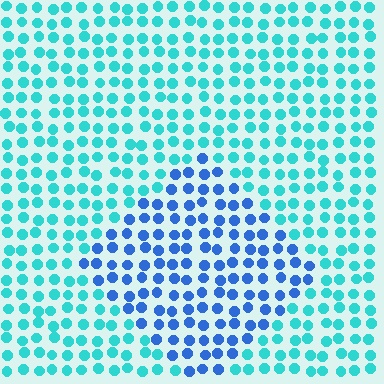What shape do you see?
I see a diamond.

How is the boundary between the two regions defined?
The boundary is defined purely by a slight shift in hue (about 40 degrees). Spacing, size, and orientation are identical on both sides.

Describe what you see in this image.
The image is filled with small cyan elements in a uniform arrangement. A diamond-shaped region is visible where the elements are tinted to a slightly different hue, forming a subtle color boundary.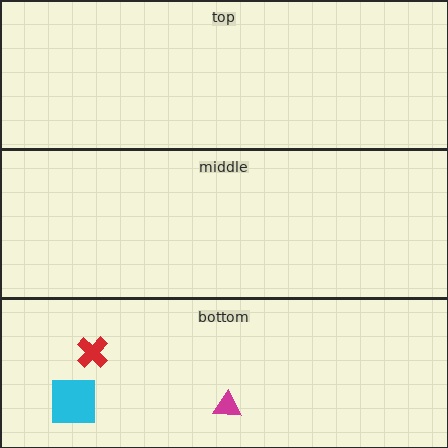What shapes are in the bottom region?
The cyan square, the magenta triangle, the red cross.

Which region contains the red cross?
The bottom region.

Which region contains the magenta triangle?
The bottom region.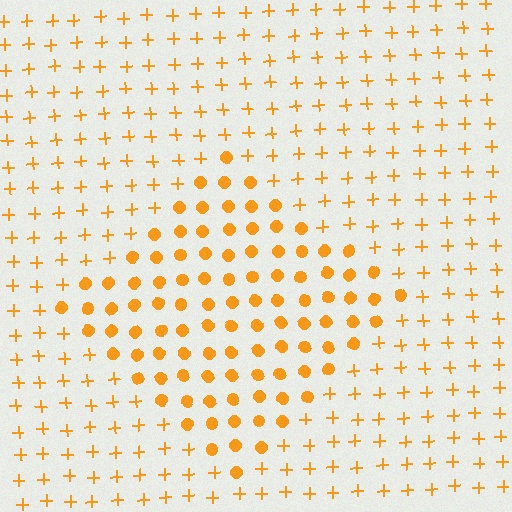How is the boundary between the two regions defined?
The boundary is defined by a change in element shape: circles inside vs. plus signs outside. All elements share the same color and spacing.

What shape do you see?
I see a diamond.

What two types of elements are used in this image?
The image uses circles inside the diamond region and plus signs outside it.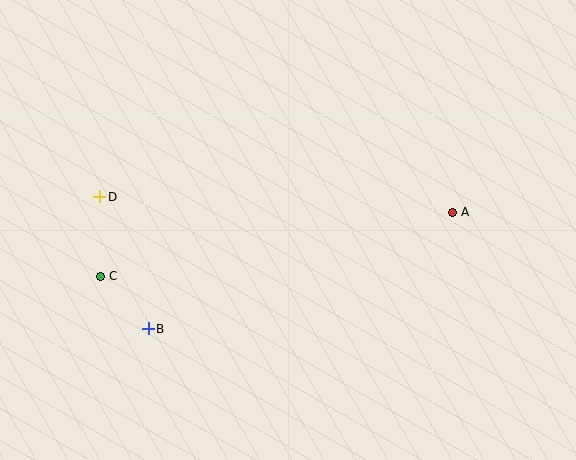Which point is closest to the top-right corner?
Point A is closest to the top-right corner.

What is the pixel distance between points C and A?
The distance between C and A is 357 pixels.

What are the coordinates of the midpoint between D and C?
The midpoint between D and C is at (100, 237).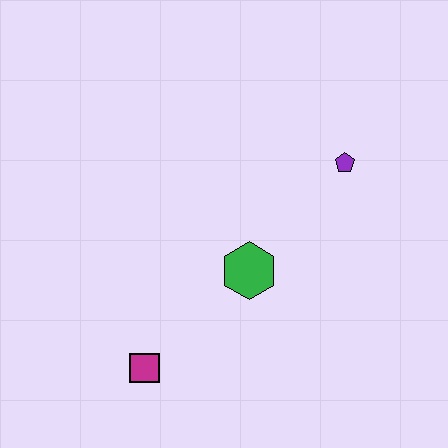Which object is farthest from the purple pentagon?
The magenta square is farthest from the purple pentagon.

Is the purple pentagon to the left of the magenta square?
No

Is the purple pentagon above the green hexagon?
Yes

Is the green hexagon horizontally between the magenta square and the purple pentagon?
Yes